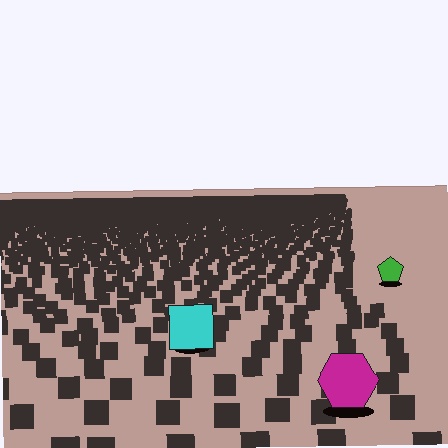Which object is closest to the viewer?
The magenta hexagon is closest. The texture marks near it are larger and more spread out.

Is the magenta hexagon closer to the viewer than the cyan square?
Yes. The magenta hexagon is closer — you can tell from the texture gradient: the ground texture is coarser near it.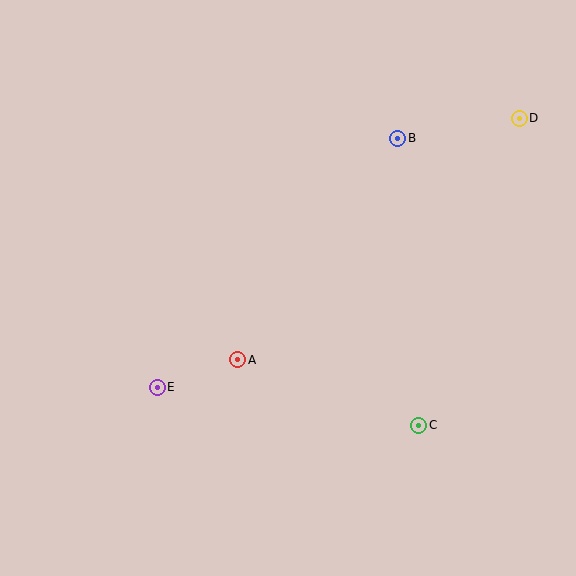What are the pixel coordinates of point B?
Point B is at (398, 138).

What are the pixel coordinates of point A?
Point A is at (238, 360).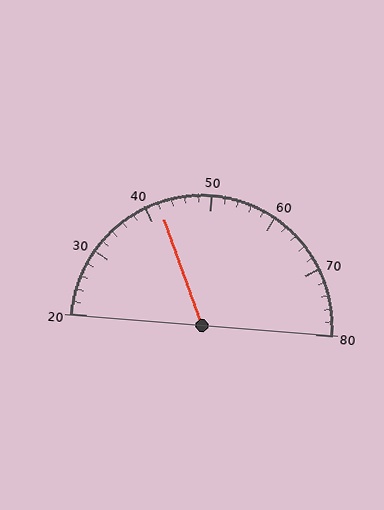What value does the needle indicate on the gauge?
The needle indicates approximately 42.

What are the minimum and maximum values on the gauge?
The gauge ranges from 20 to 80.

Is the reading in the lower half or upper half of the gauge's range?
The reading is in the lower half of the range (20 to 80).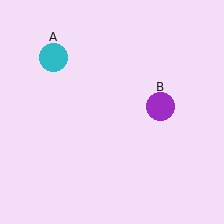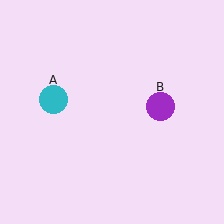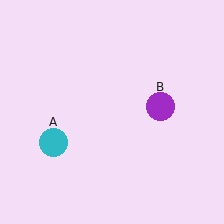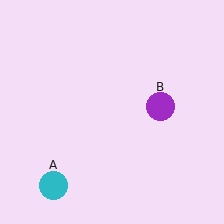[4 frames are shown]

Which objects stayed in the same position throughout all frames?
Purple circle (object B) remained stationary.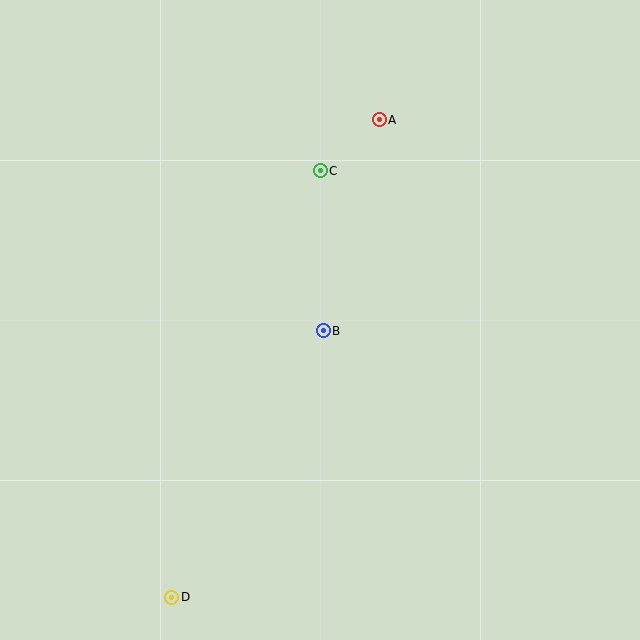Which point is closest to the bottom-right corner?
Point B is closest to the bottom-right corner.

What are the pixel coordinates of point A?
Point A is at (379, 120).